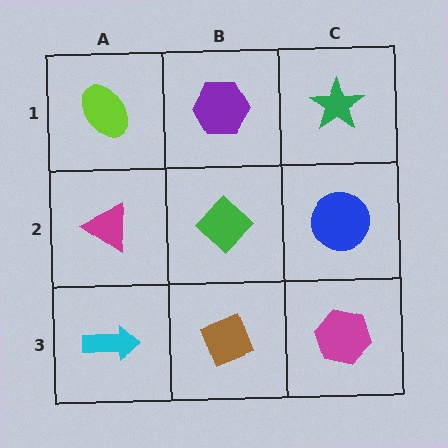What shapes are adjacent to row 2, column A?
A lime ellipse (row 1, column A), a cyan arrow (row 3, column A), a green diamond (row 2, column B).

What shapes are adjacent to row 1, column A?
A magenta triangle (row 2, column A), a purple hexagon (row 1, column B).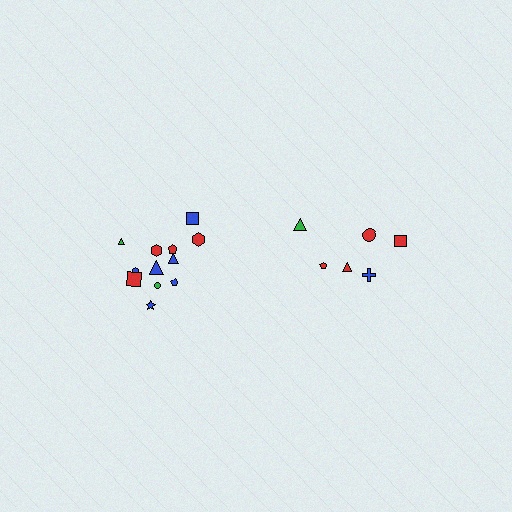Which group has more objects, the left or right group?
The left group.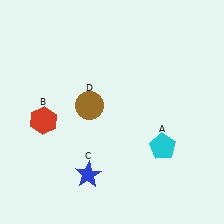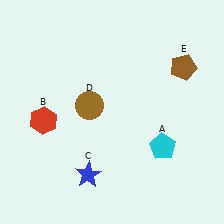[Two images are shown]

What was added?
A brown pentagon (E) was added in Image 2.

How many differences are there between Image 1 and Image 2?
There is 1 difference between the two images.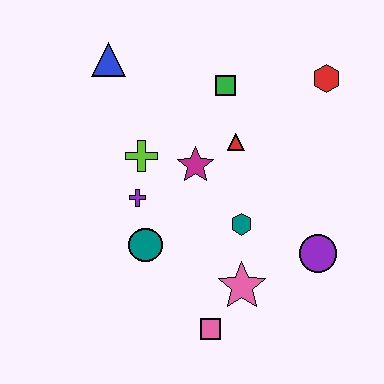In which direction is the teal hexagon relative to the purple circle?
The teal hexagon is to the left of the purple circle.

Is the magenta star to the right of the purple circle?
No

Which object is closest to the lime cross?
The purple cross is closest to the lime cross.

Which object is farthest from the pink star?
The blue triangle is farthest from the pink star.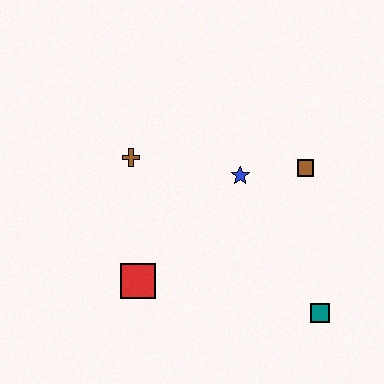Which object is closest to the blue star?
The brown square is closest to the blue star.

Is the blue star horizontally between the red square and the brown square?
Yes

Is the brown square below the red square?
No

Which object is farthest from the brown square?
The red square is farthest from the brown square.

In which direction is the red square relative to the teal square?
The red square is to the left of the teal square.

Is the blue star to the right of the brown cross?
Yes